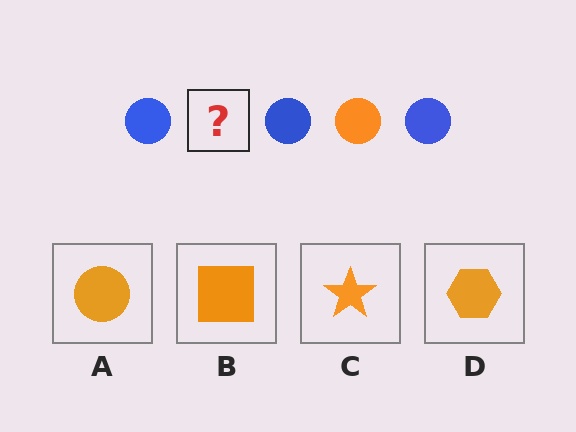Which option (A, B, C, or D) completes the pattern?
A.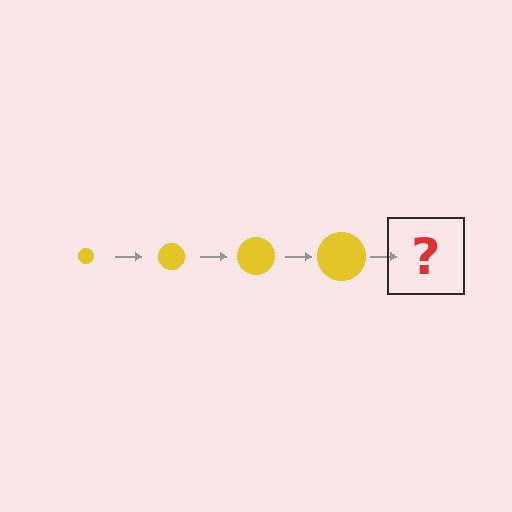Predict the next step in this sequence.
The next step is a yellow circle, larger than the previous one.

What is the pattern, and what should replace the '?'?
The pattern is that the circle gets progressively larger each step. The '?' should be a yellow circle, larger than the previous one.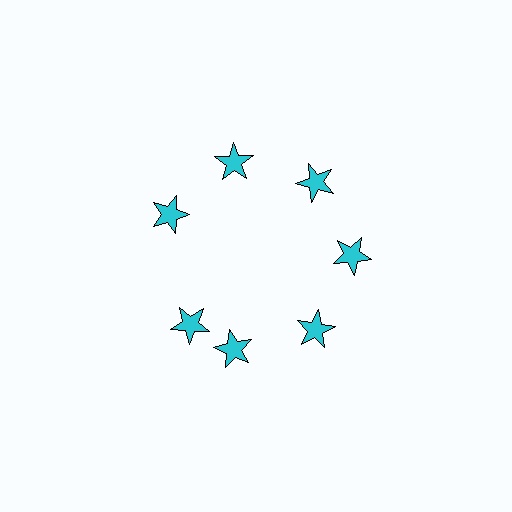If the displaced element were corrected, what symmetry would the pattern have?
It would have 7-fold rotational symmetry — the pattern would map onto itself every 51 degrees.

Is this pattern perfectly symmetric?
No. The 7 cyan stars are arranged in a ring, but one element near the 8 o'clock position is rotated out of alignment along the ring, breaking the 7-fold rotational symmetry.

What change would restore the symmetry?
The symmetry would be restored by rotating it back into even spacing with its neighbors so that all 7 stars sit at equal angles and equal distance from the center.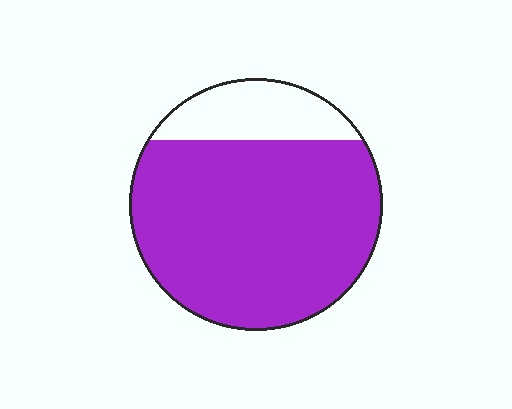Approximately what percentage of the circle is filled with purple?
Approximately 80%.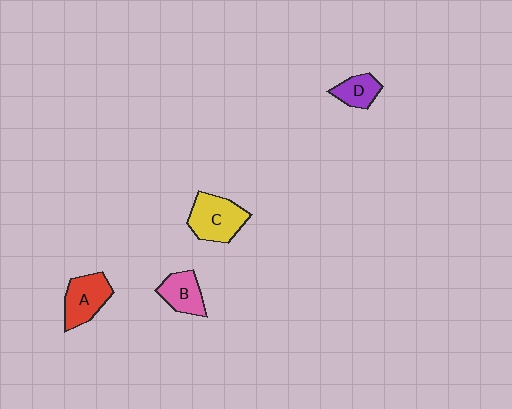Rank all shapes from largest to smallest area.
From largest to smallest: C (yellow), A (red), B (pink), D (purple).